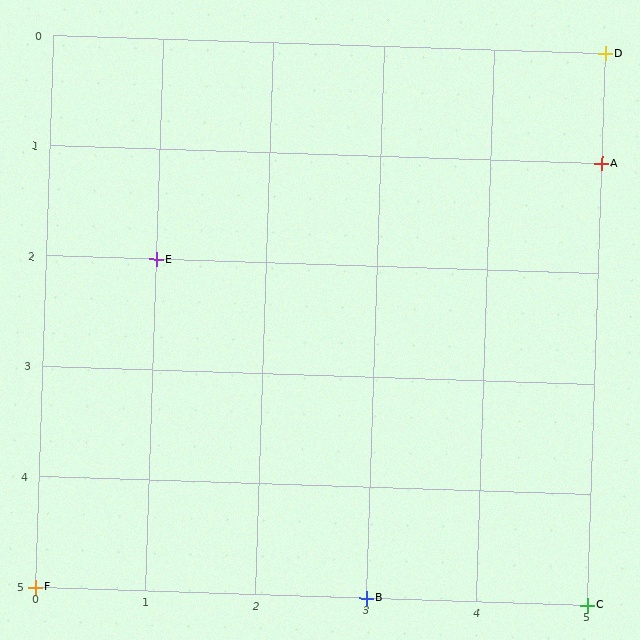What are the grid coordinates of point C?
Point C is at grid coordinates (5, 5).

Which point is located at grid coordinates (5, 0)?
Point D is at (5, 0).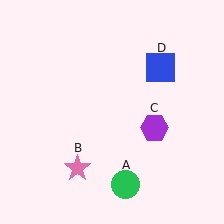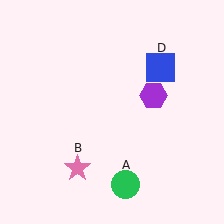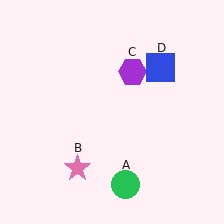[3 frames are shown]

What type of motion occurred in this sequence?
The purple hexagon (object C) rotated counterclockwise around the center of the scene.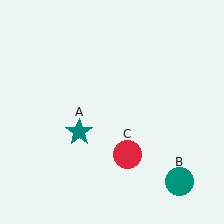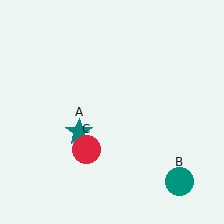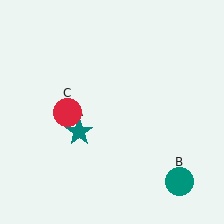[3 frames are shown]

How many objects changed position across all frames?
1 object changed position: red circle (object C).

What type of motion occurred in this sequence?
The red circle (object C) rotated clockwise around the center of the scene.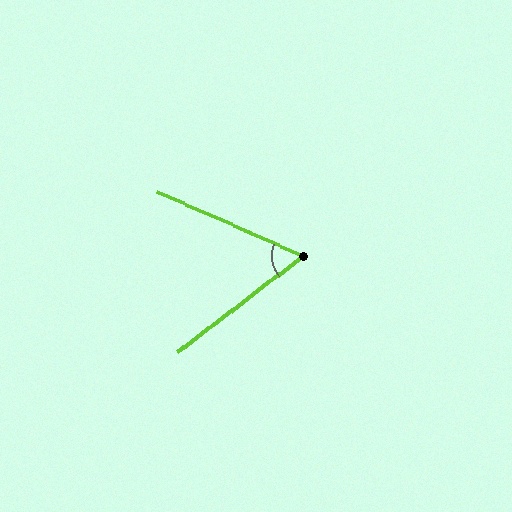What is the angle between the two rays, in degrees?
Approximately 61 degrees.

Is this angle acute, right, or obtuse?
It is acute.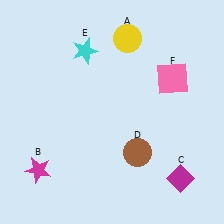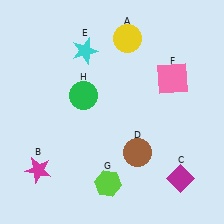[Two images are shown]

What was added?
A lime hexagon (G), a green circle (H) were added in Image 2.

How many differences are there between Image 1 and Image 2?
There are 2 differences between the two images.